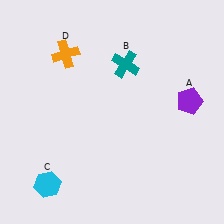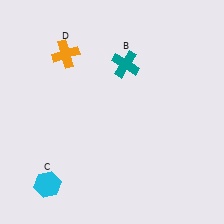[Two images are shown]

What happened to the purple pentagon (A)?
The purple pentagon (A) was removed in Image 2. It was in the top-right area of Image 1.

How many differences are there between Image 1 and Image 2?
There is 1 difference between the two images.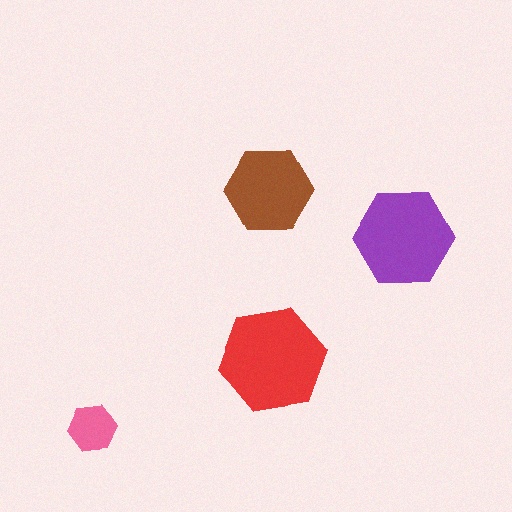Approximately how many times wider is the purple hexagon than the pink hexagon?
About 2 times wider.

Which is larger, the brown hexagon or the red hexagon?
The red one.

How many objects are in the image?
There are 4 objects in the image.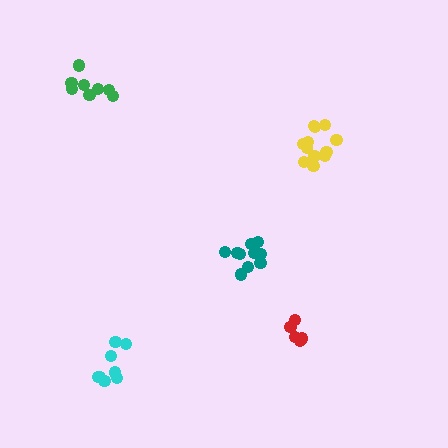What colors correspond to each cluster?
The clusters are colored: teal, cyan, yellow, red, green.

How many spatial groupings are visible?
There are 5 spatial groupings.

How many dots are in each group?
Group 1: 10 dots, Group 2: 8 dots, Group 3: 12 dots, Group 4: 6 dots, Group 5: 8 dots (44 total).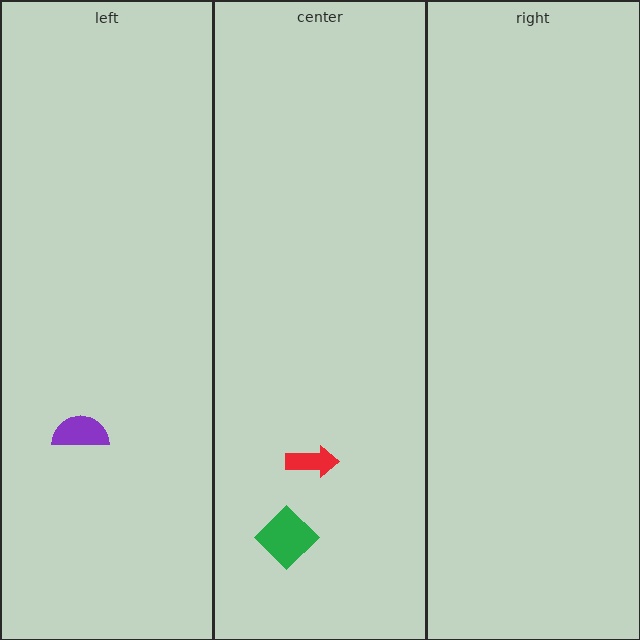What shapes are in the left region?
The purple semicircle.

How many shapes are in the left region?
1.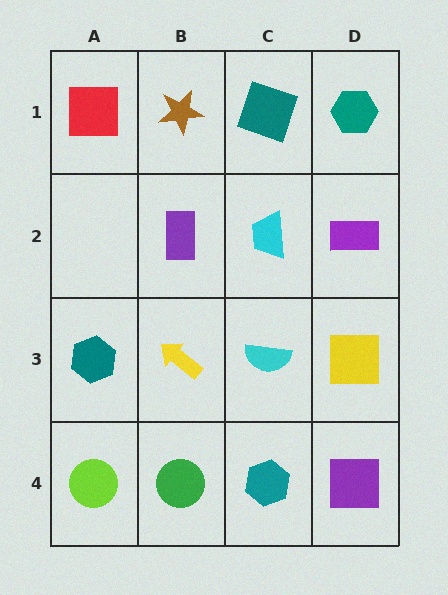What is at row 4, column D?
A purple square.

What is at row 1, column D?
A teal hexagon.